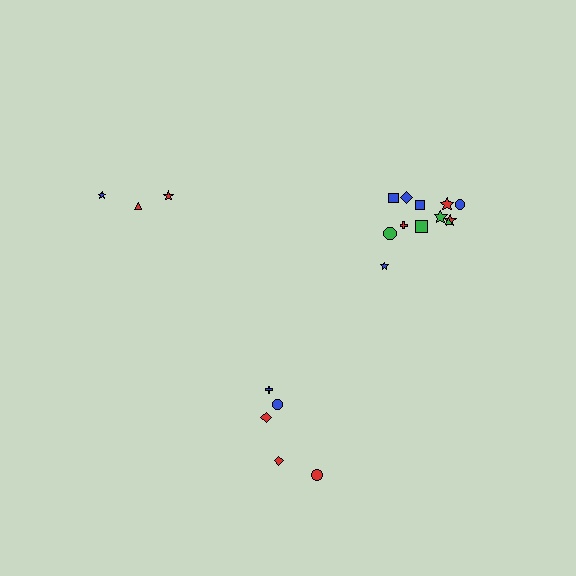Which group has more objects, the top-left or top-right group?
The top-right group.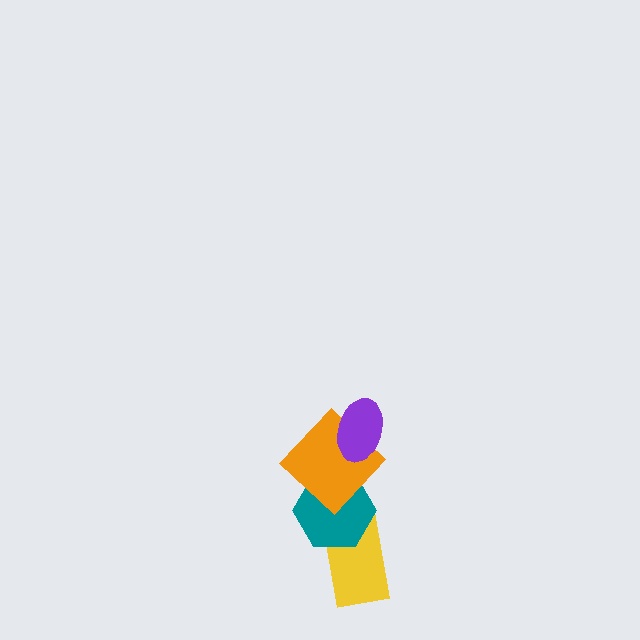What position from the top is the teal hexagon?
The teal hexagon is 3rd from the top.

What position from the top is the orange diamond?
The orange diamond is 2nd from the top.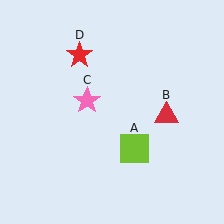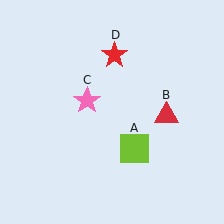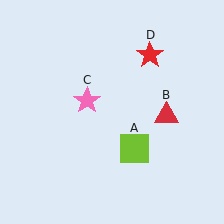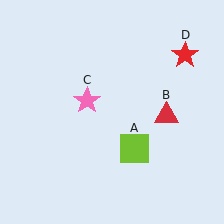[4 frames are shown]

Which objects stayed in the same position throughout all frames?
Lime square (object A) and red triangle (object B) and pink star (object C) remained stationary.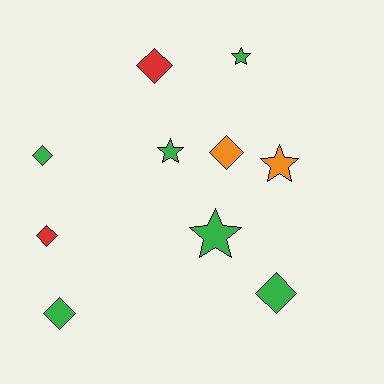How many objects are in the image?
There are 10 objects.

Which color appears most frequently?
Green, with 6 objects.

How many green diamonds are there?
There are 3 green diamonds.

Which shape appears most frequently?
Diamond, with 6 objects.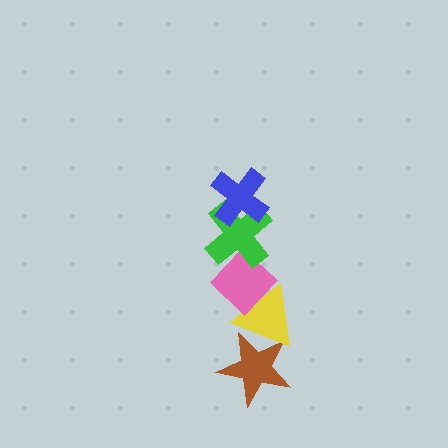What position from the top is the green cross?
The green cross is 2nd from the top.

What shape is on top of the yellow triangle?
The pink diamond is on top of the yellow triangle.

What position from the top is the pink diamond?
The pink diamond is 3rd from the top.